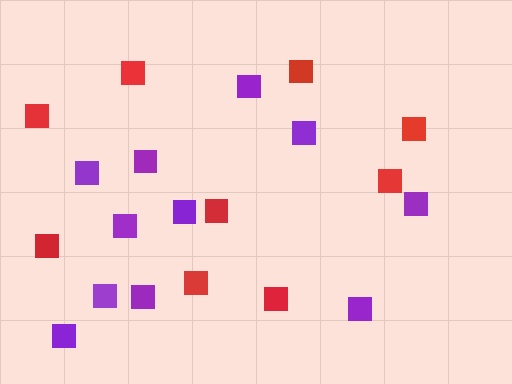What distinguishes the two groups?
There are 2 groups: one group of red squares (9) and one group of purple squares (11).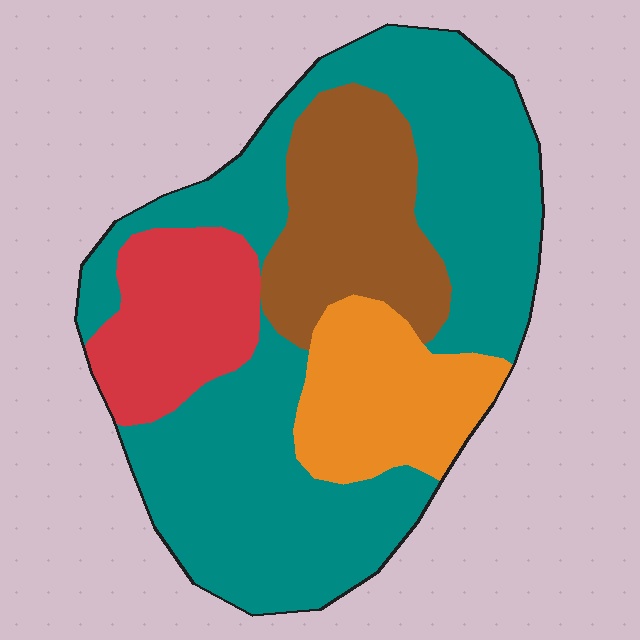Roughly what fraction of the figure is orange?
Orange covers about 15% of the figure.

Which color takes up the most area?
Teal, at roughly 55%.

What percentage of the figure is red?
Red takes up less than a sixth of the figure.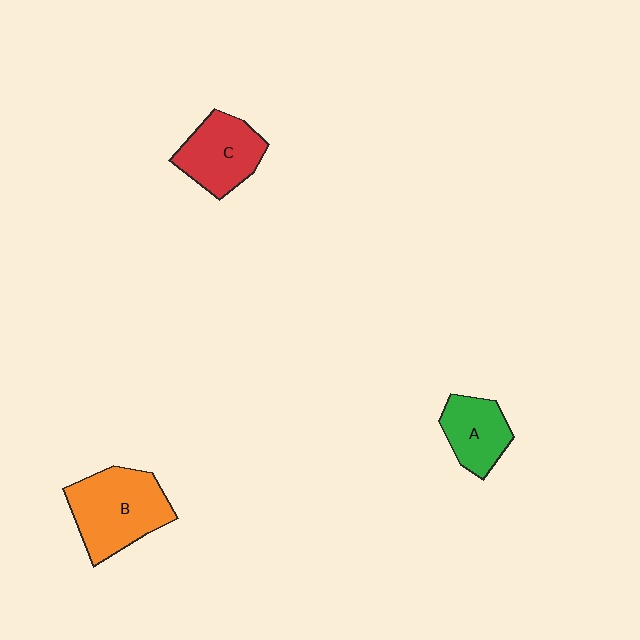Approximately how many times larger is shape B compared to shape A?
Approximately 1.7 times.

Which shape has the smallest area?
Shape A (green).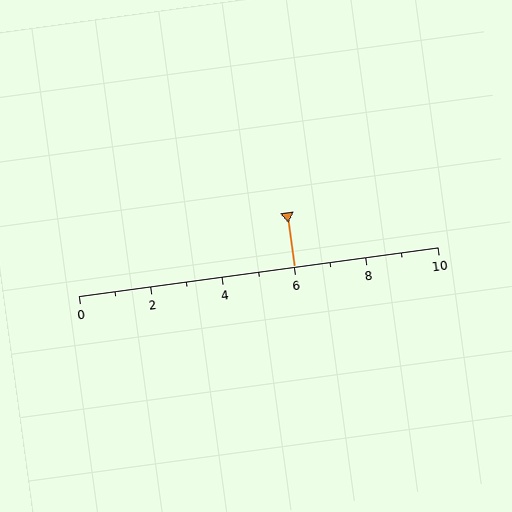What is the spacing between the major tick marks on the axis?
The major ticks are spaced 2 apart.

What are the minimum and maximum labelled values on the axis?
The axis runs from 0 to 10.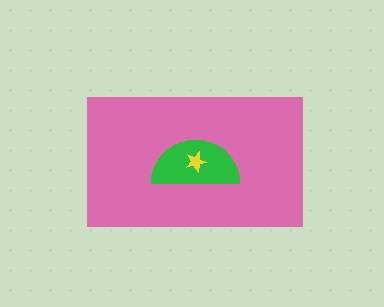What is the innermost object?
The yellow star.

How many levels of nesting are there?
3.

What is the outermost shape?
The pink rectangle.